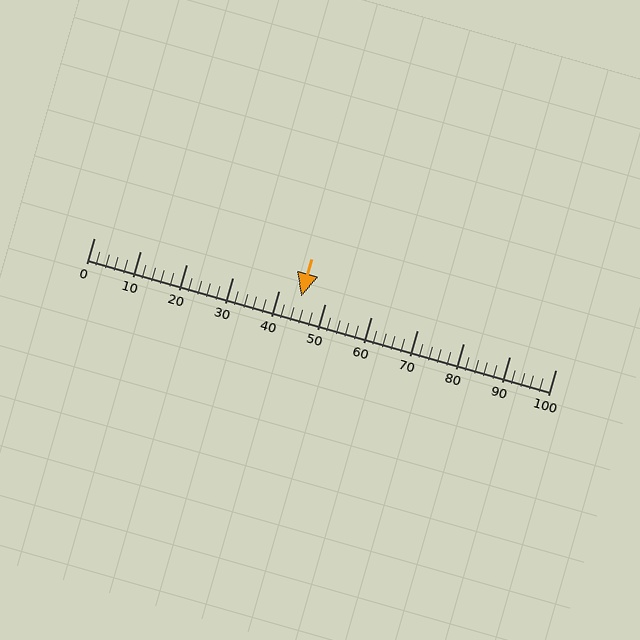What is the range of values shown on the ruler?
The ruler shows values from 0 to 100.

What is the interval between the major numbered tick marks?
The major tick marks are spaced 10 units apart.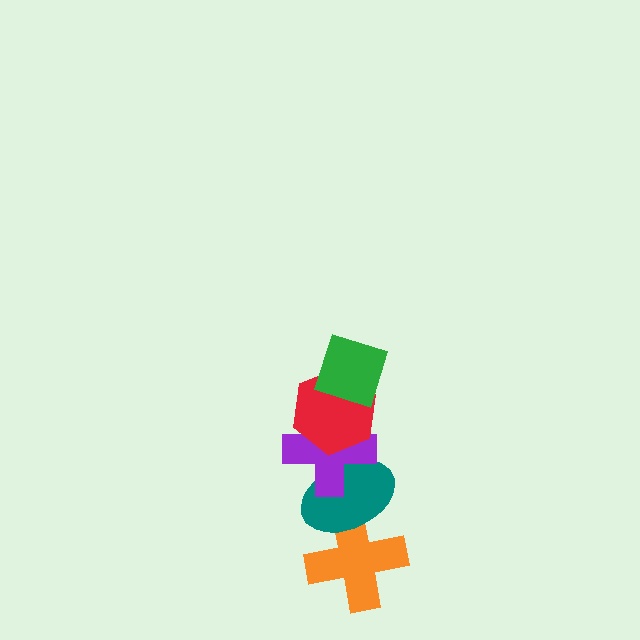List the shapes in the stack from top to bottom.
From top to bottom: the green diamond, the red hexagon, the purple cross, the teal ellipse, the orange cross.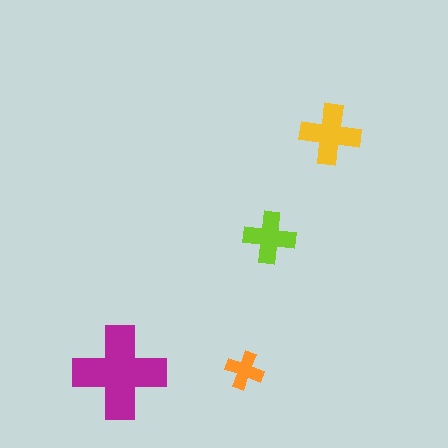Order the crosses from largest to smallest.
the magenta one, the yellow one, the lime one, the orange one.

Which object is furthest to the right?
The yellow cross is rightmost.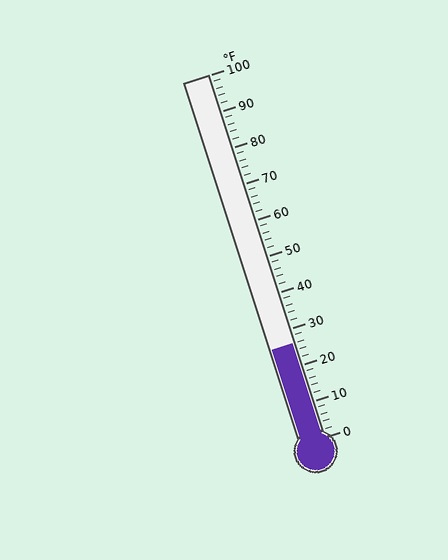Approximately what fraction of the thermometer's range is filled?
The thermometer is filled to approximately 25% of its range.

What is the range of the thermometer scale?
The thermometer scale ranges from 0°F to 100°F.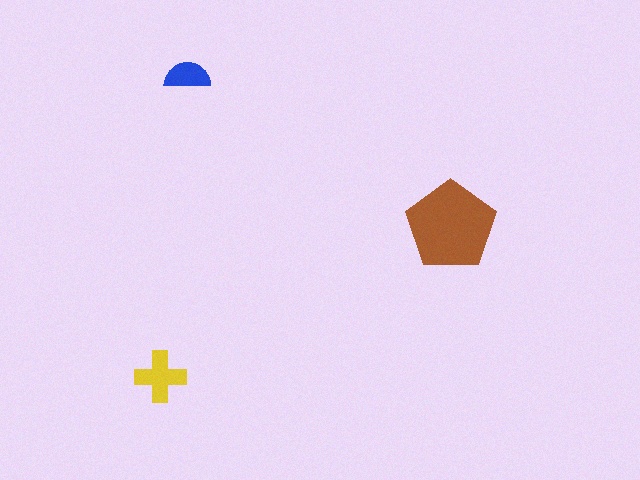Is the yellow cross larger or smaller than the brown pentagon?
Smaller.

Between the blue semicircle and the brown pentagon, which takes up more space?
The brown pentagon.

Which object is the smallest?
The blue semicircle.